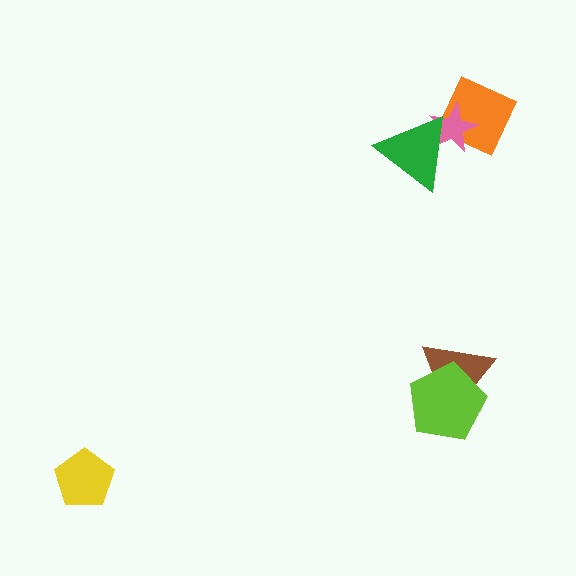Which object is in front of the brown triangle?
The lime pentagon is in front of the brown triangle.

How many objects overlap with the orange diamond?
2 objects overlap with the orange diamond.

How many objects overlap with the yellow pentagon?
0 objects overlap with the yellow pentagon.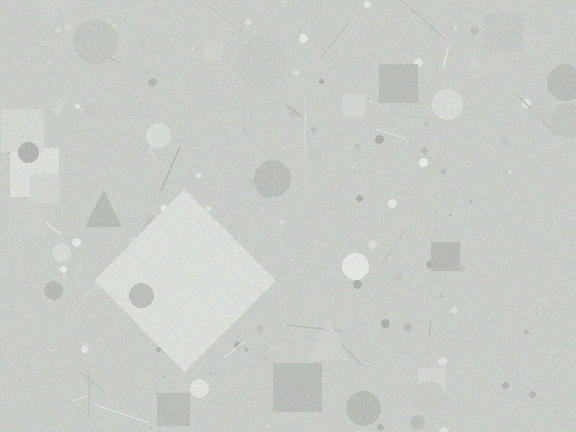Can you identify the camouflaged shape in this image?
The camouflaged shape is a diamond.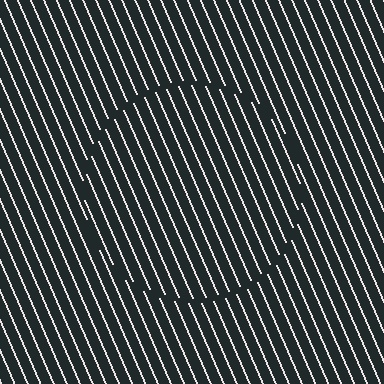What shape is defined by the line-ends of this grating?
An illusory circle. The interior of the shape contains the same grating, shifted by half a period — the contour is defined by the phase discontinuity where line-ends from the inner and outer gratings abut.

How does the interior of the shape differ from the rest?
The interior of the shape contains the same grating, shifted by half a period — the contour is defined by the phase discontinuity where line-ends from the inner and outer gratings abut.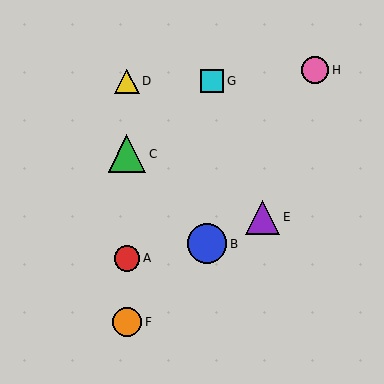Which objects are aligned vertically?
Objects A, C, D, F are aligned vertically.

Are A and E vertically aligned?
No, A is at x≈127 and E is at x≈263.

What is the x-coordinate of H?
Object H is at x≈315.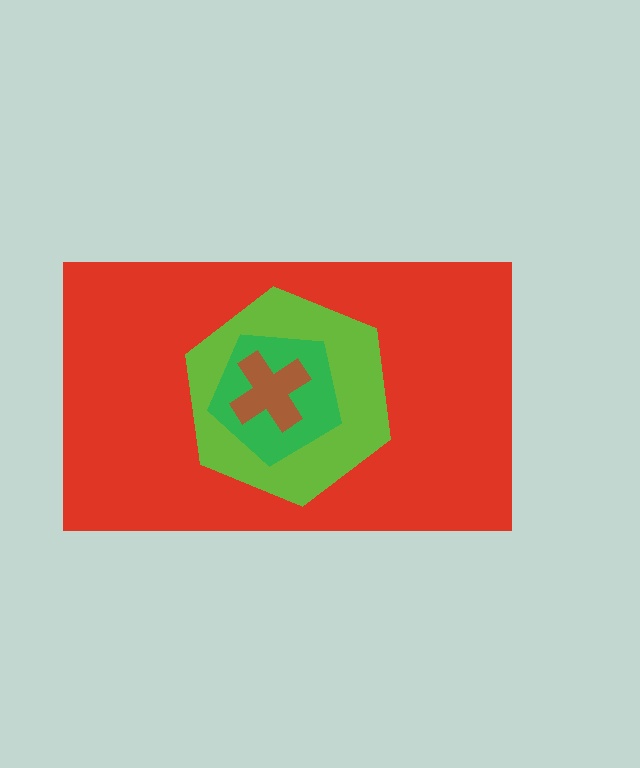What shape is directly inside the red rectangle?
The lime hexagon.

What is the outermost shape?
The red rectangle.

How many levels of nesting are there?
4.